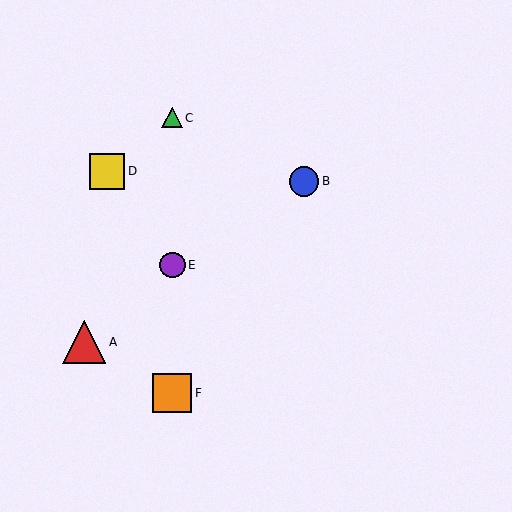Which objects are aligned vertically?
Objects C, E, F are aligned vertically.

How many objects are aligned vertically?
3 objects (C, E, F) are aligned vertically.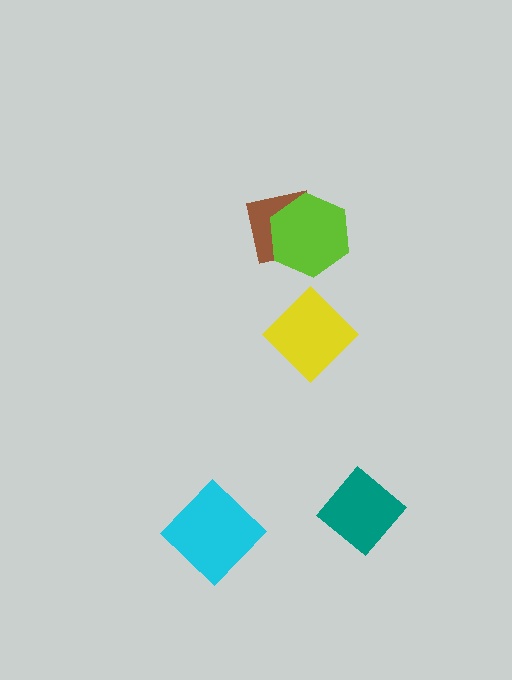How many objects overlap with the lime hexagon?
1 object overlaps with the lime hexagon.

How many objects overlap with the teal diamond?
0 objects overlap with the teal diamond.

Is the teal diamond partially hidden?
No, no other shape covers it.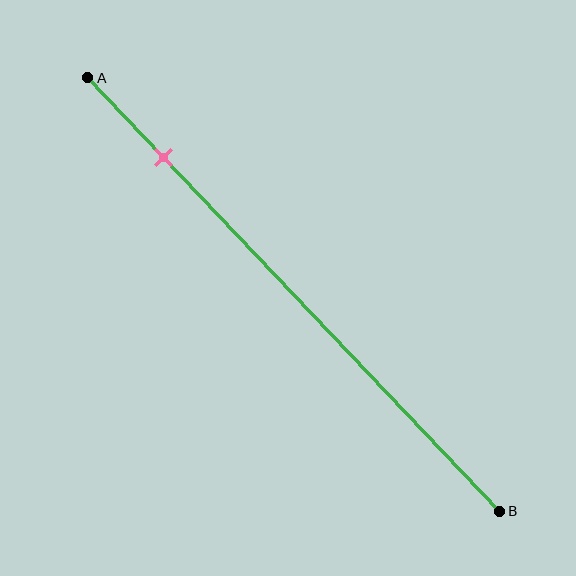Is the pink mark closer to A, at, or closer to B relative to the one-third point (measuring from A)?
The pink mark is closer to point A than the one-third point of segment AB.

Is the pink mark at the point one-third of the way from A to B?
No, the mark is at about 20% from A, not at the 33% one-third point.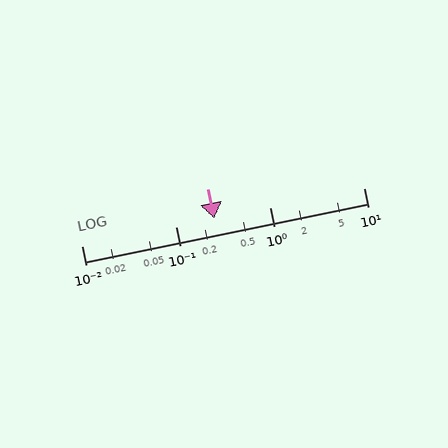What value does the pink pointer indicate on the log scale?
The pointer indicates approximately 0.26.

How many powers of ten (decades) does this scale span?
The scale spans 3 decades, from 0.01 to 10.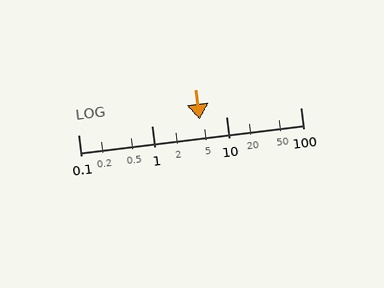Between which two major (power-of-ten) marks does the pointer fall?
The pointer is between 1 and 10.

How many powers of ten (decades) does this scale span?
The scale spans 3 decades, from 0.1 to 100.